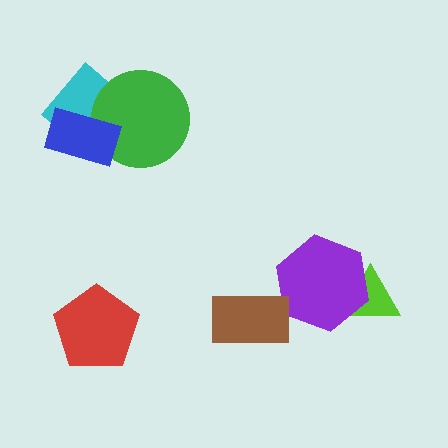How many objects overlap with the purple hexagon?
1 object overlaps with the purple hexagon.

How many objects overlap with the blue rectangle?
2 objects overlap with the blue rectangle.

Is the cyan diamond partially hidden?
Yes, it is partially covered by another shape.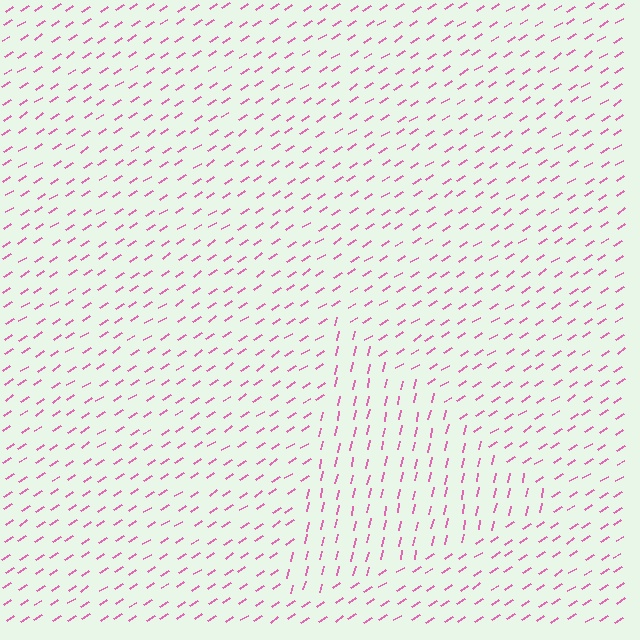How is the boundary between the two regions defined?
The boundary is defined purely by a change in line orientation (approximately 45 degrees difference). All lines are the same color and thickness.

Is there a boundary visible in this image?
Yes, there is a texture boundary formed by a change in line orientation.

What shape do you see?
I see a triangle.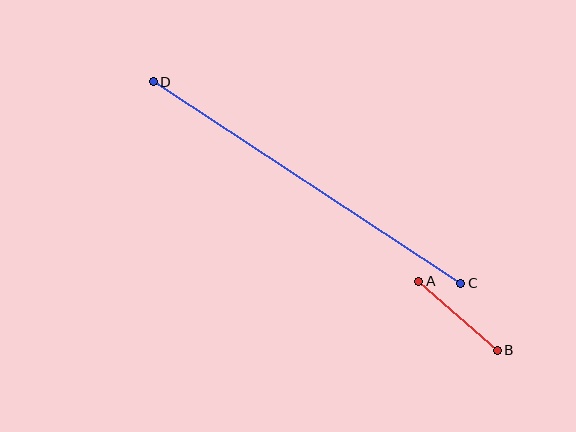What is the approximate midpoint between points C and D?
The midpoint is at approximately (307, 182) pixels.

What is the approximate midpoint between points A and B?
The midpoint is at approximately (458, 316) pixels.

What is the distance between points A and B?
The distance is approximately 104 pixels.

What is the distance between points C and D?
The distance is approximately 368 pixels.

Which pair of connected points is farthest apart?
Points C and D are farthest apart.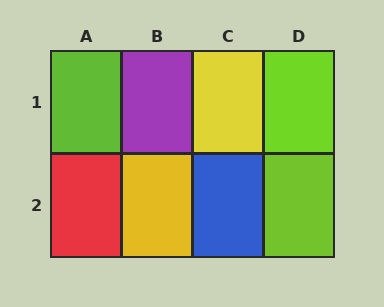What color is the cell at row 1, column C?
Yellow.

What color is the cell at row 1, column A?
Lime.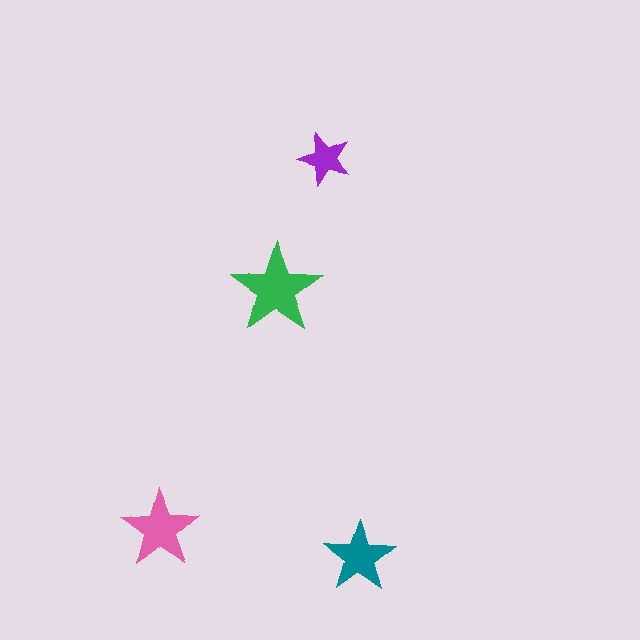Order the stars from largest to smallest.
the green one, the pink one, the teal one, the purple one.